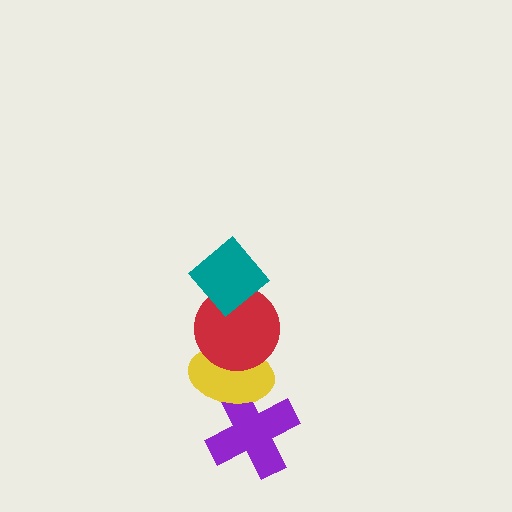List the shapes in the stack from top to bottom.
From top to bottom: the teal diamond, the red circle, the yellow ellipse, the purple cross.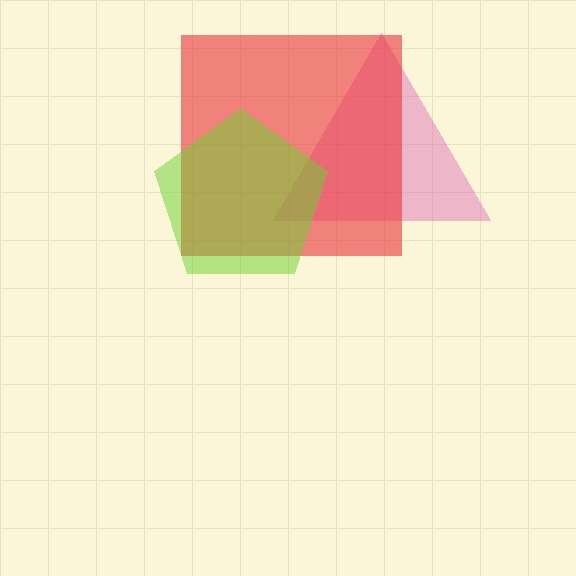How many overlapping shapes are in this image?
There are 3 overlapping shapes in the image.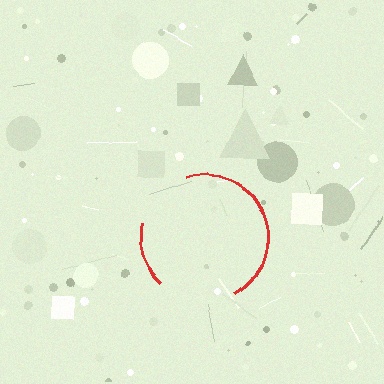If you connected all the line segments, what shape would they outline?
They would outline a circle.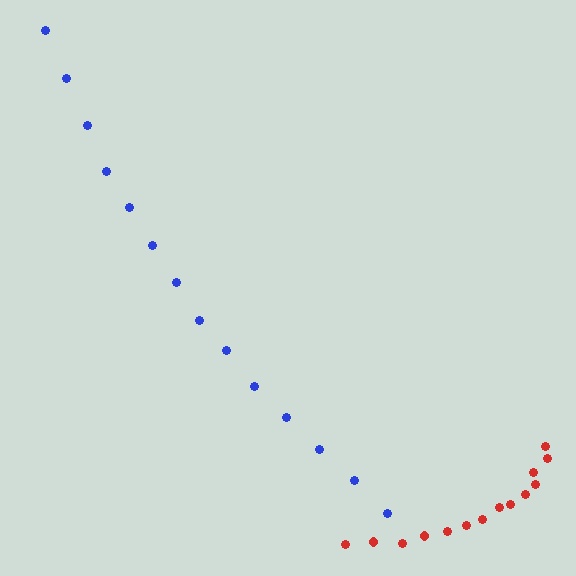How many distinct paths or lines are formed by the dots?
There are 2 distinct paths.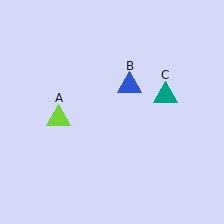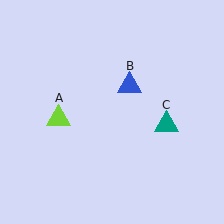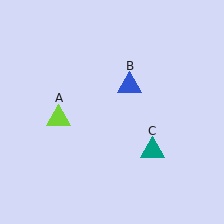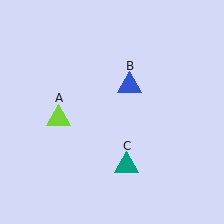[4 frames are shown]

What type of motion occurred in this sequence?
The teal triangle (object C) rotated clockwise around the center of the scene.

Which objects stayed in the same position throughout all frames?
Lime triangle (object A) and blue triangle (object B) remained stationary.